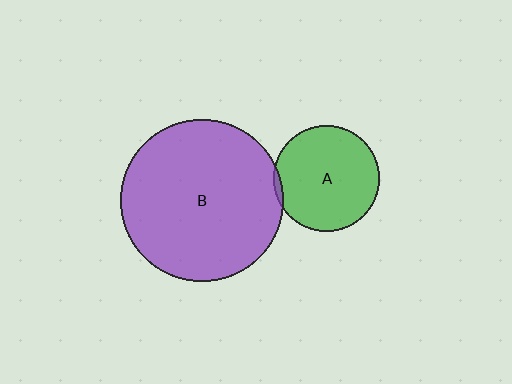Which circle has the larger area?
Circle B (purple).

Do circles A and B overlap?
Yes.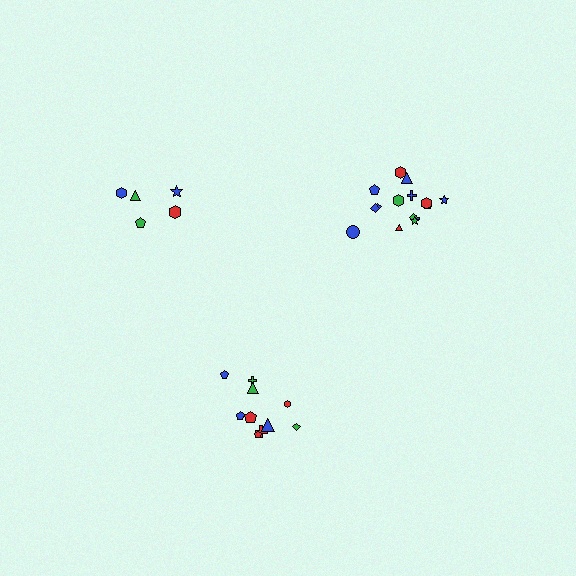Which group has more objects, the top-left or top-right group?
The top-right group.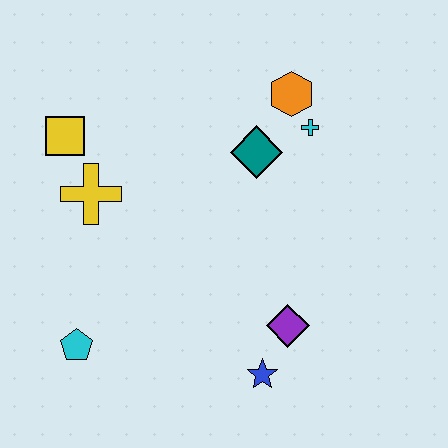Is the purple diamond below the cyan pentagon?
No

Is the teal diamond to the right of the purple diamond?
No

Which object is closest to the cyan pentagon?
The yellow cross is closest to the cyan pentagon.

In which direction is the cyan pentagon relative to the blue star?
The cyan pentagon is to the left of the blue star.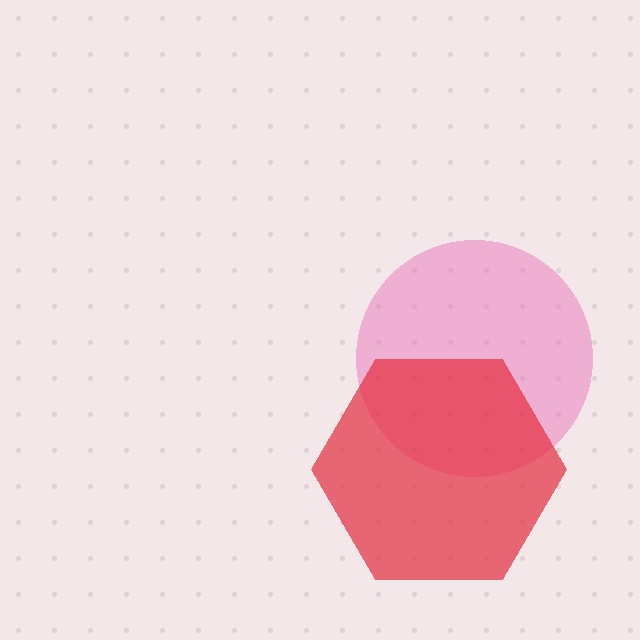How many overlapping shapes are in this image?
There are 2 overlapping shapes in the image.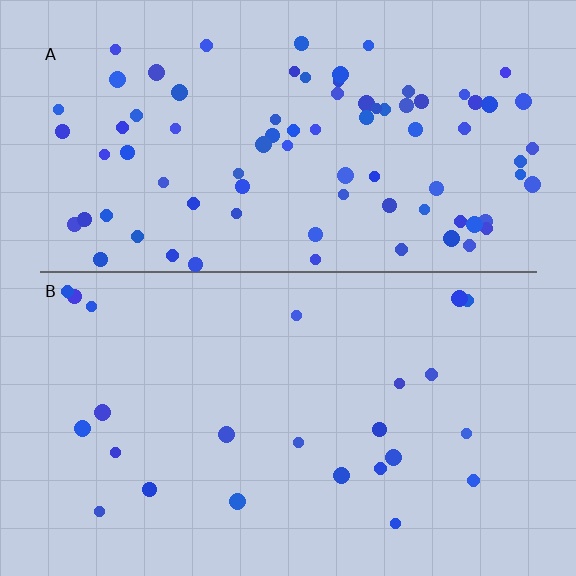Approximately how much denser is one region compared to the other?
Approximately 3.5× — region A over region B.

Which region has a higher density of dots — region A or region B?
A (the top).